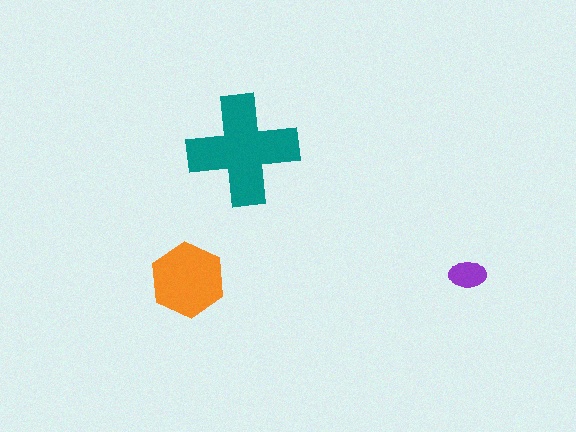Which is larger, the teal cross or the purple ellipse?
The teal cross.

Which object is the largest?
The teal cross.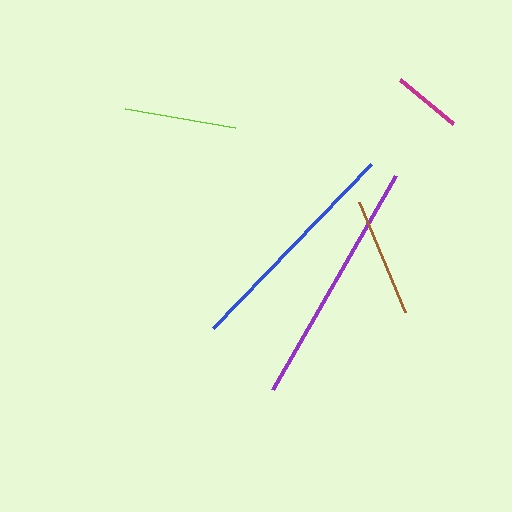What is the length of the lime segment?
The lime segment is approximately 112 pixels long.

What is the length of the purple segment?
The purple segment is approximately 246 pixels long.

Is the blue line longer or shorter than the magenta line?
The blue line is longer than the magenta line.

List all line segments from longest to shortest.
From longest to shortest: purple, blue, brown, lime, magenta.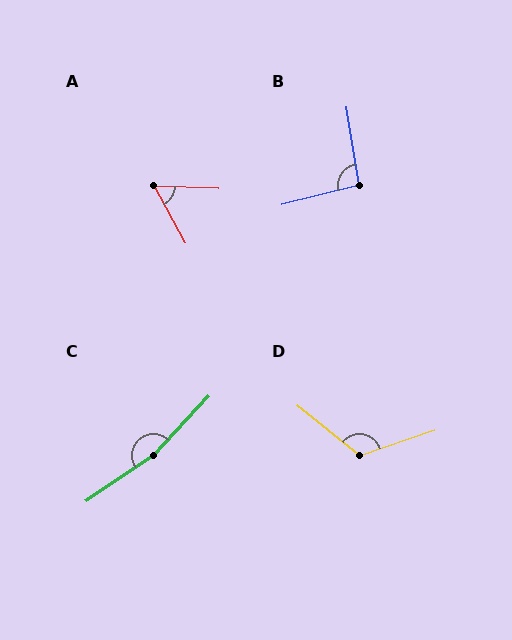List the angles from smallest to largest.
A (59°), B (95°), D (122°), C (167°).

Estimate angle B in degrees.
Approximately 95 degrees.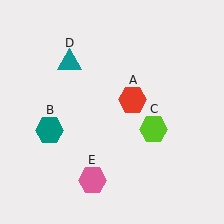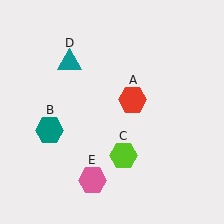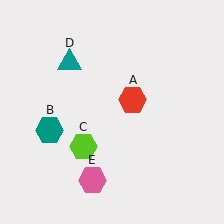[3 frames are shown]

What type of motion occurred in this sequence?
The lime hexagon (object C) rotated clockwise around the center of the scene.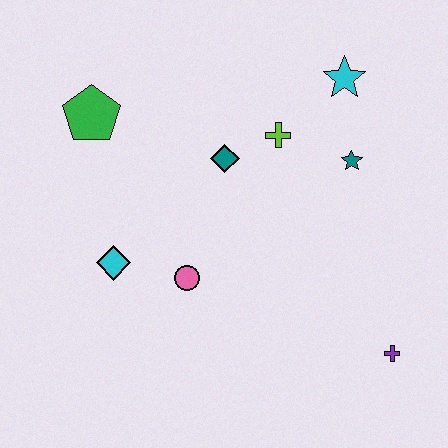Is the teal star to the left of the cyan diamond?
No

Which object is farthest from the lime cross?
The purple cross is farthest from the lime cross.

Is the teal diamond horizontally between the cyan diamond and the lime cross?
Yes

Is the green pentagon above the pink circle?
Yes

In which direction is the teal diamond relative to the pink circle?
The teal diamond is above the pink circle.